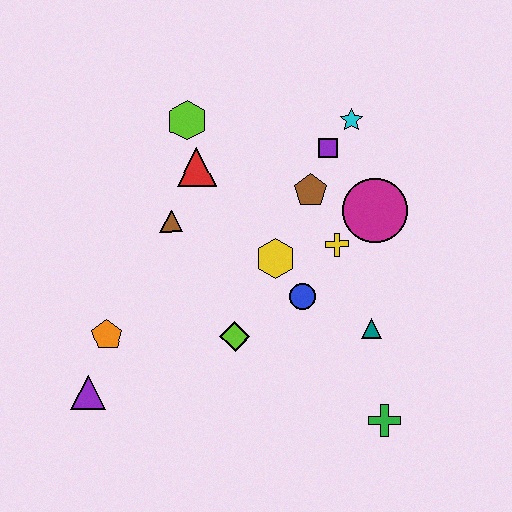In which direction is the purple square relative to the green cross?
The purple square is above the green cross.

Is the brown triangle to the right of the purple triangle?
Yes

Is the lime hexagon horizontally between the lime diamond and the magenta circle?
No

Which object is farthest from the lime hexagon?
The green cross is farthest from the lime hexagon.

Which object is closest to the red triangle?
The lime hexagon is closest to the red triangle.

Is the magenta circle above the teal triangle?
Yes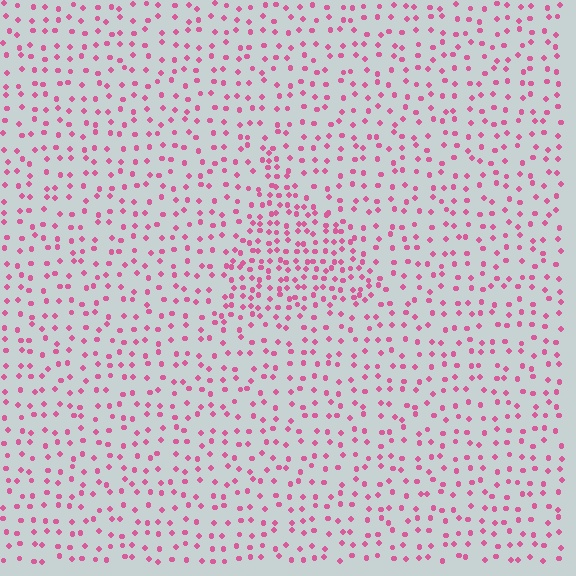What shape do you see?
I see a triangle.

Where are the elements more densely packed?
The elements are more densely packed inside the triangle boundary.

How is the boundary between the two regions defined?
The boundary is defined by a change in element density (approximately 2.0x ratio). All elements are the same color, size, and shape.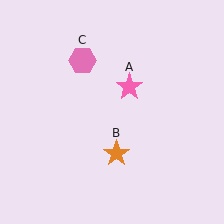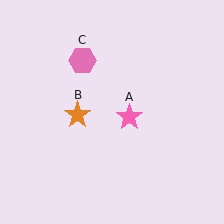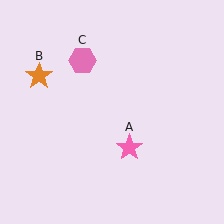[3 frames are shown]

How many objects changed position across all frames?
2 objects changed position: pink star (object A), orange star (object B).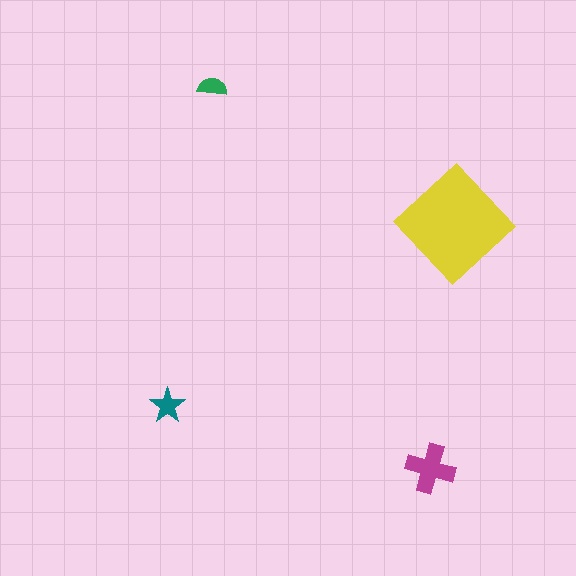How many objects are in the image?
There are 4 objects in the image.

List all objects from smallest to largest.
The green semicircle, the teal star, the magenta cross, the yellow diamond.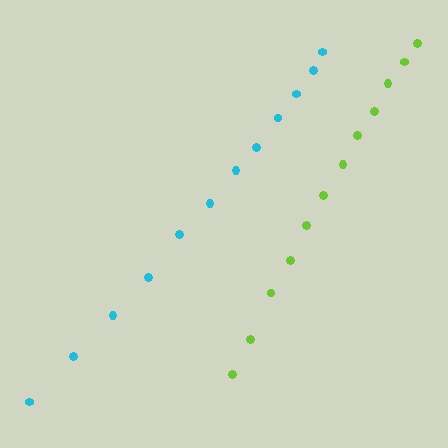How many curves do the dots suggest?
There are 2 distinct paths.